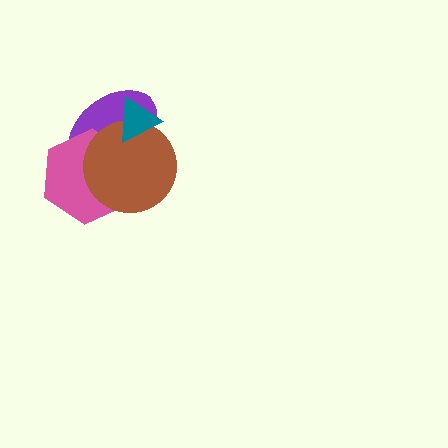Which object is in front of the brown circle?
The teal triangle is in front of the brown circle.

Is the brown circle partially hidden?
Yes, it is partially covered by another shape.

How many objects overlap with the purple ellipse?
3 objects overlap with the purple ellipse.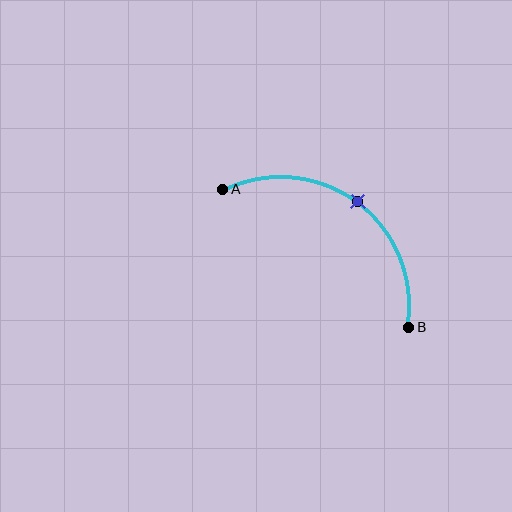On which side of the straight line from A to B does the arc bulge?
The arc bulges above and to the right of the straight line connecting A and B.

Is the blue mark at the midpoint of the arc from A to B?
Yes. The blue mark lies on the arc at equal arc-length from both A and B — it is the arc midpoint.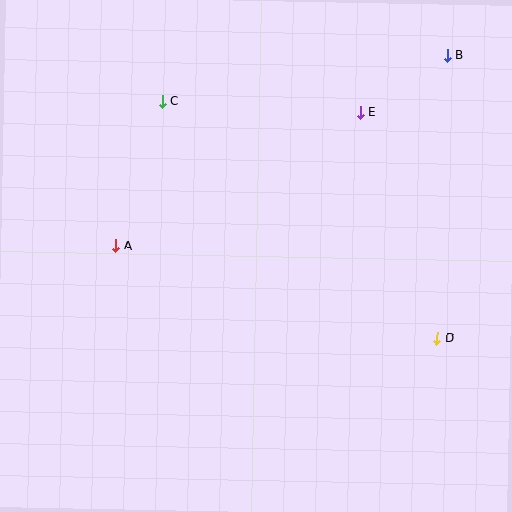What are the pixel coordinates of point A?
Point A is at (116, 246).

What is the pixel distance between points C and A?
The distance between C and A is 151 pixels.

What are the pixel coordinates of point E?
Point E is at (360, 112).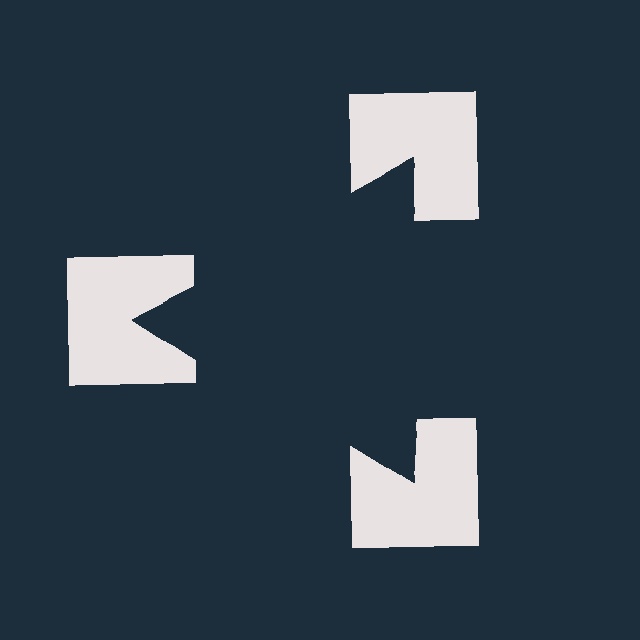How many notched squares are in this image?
There are 3 — one at each vertex of the illusory triangle.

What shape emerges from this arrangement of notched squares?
An illusory triangle — its edges are inferred from the aligned wedge cuts in the notched squares, not physically drawn.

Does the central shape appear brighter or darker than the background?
It typically appears slightly darker than the background, even though no actual brightness change is drawn.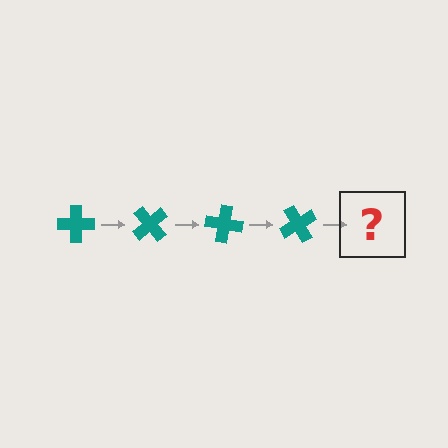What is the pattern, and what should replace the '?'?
The pattern is that the cross rotates 50 degrees each step. The '?' should be a teal cross rotated 200 degrees.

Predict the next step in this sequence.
The next step is a teal cross rotated 200 degrees.